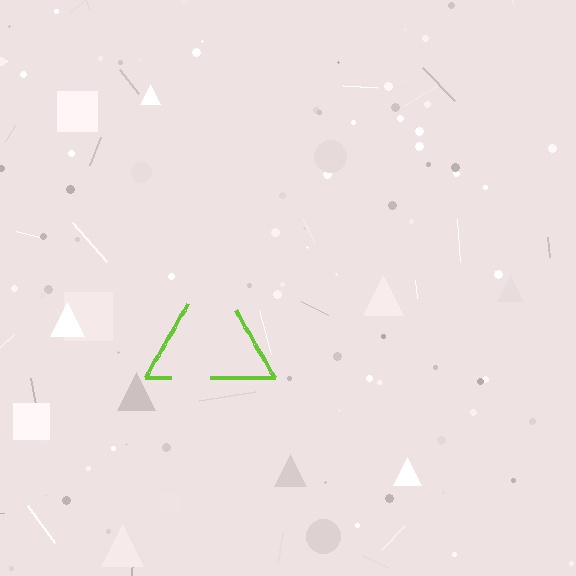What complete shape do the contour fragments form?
The contour fragments form a triangle.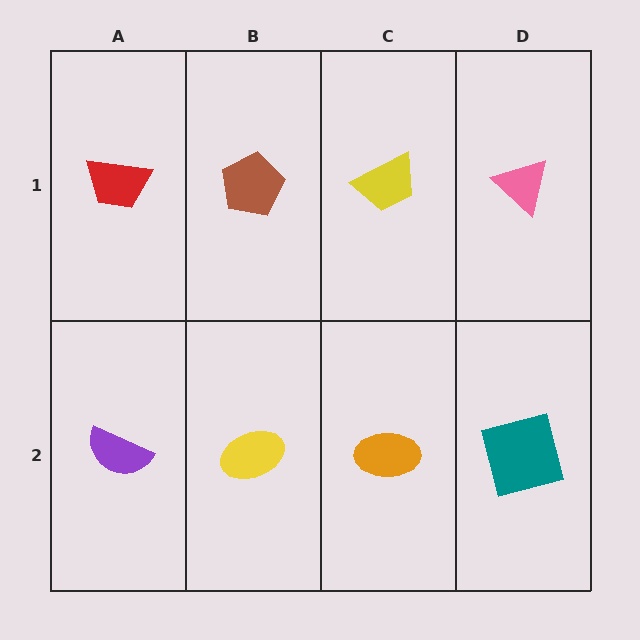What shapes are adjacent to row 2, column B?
A brown pentagon (row 1, column B), a purple semicircle (row 2, column A), an orange ellipse (row 2, column C).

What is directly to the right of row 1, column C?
A pink triangle.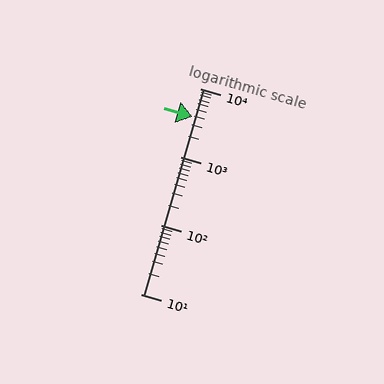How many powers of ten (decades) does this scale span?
The scale spans 3 decades, from 10 to 10000.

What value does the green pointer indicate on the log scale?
The pointer indicates approximately 3900.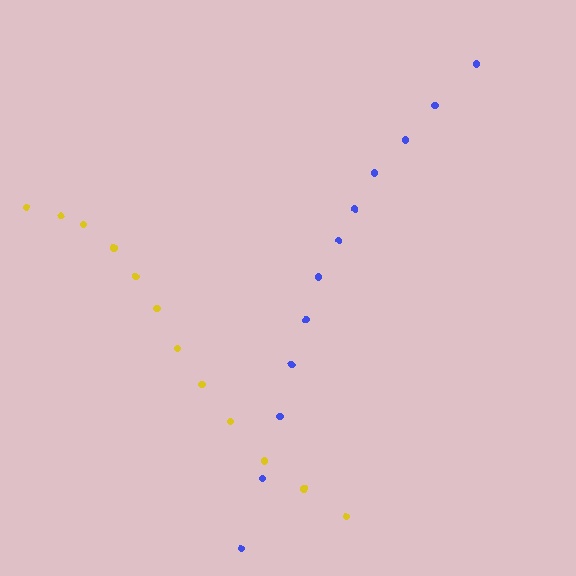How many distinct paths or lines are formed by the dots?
There are 2 distinct paths.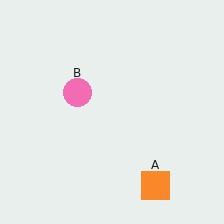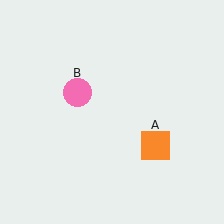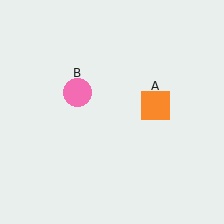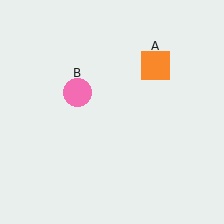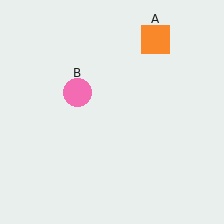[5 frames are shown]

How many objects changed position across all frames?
1 object changed position: orange square (object A).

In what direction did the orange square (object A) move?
The orange square (object A) moved up.